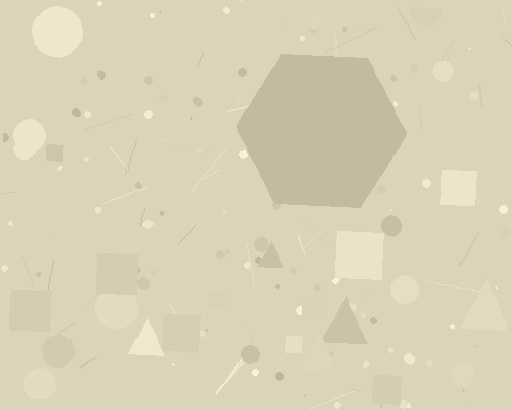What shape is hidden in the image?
A hexagon is hidden in the image.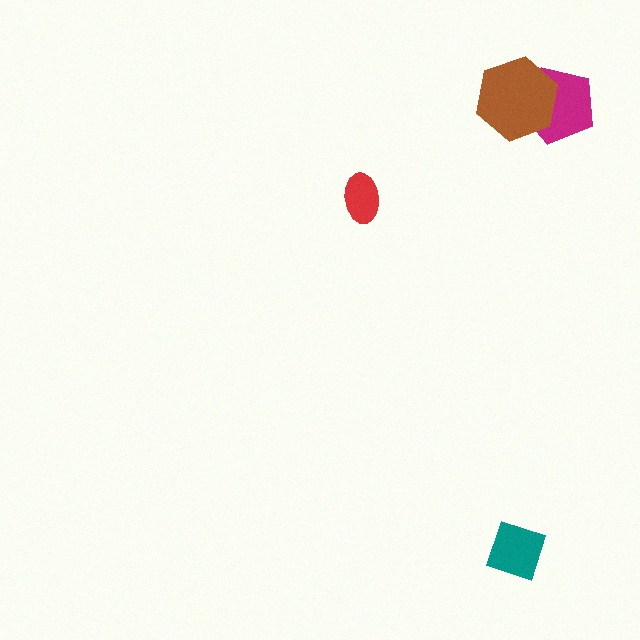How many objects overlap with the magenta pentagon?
1 object overlaps with the magenta pentagon.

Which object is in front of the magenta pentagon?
The brown hexagon is in front of the magenta pentagon.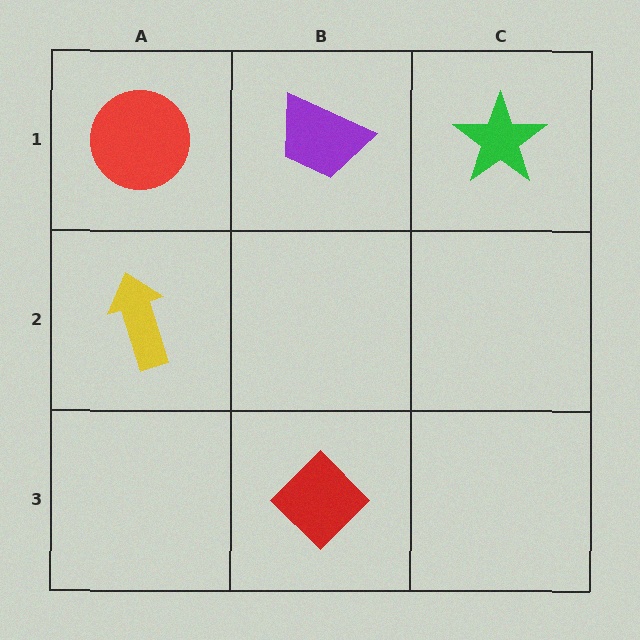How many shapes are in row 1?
3 shapes.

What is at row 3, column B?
A red diamond.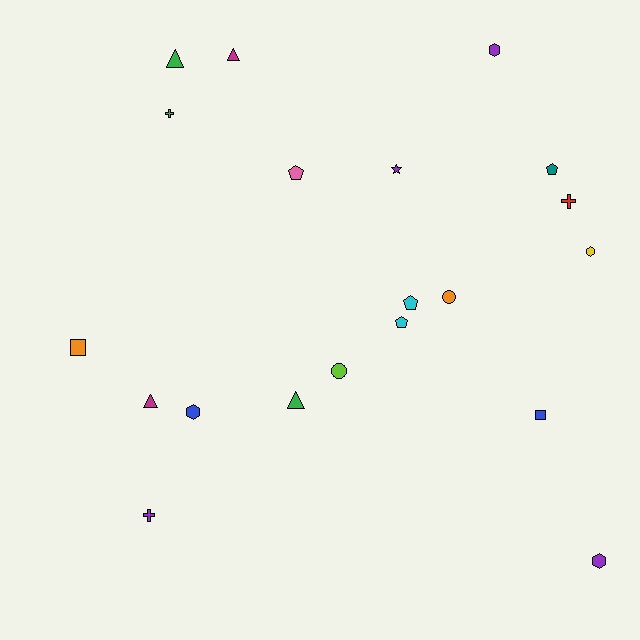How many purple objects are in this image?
There are 4 purple objects.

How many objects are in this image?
There are 20 objects.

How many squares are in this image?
There are 2 squares.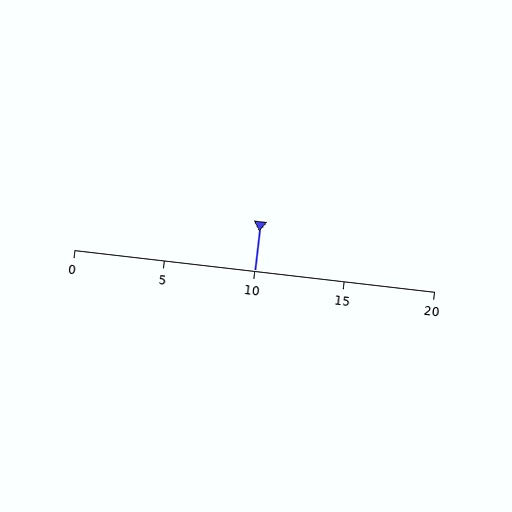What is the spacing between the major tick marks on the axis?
The major ticks are spaced 5 apart.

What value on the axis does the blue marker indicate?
The marker indicates approximately 10.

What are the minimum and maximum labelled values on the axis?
The axis runs from 0 to 20.